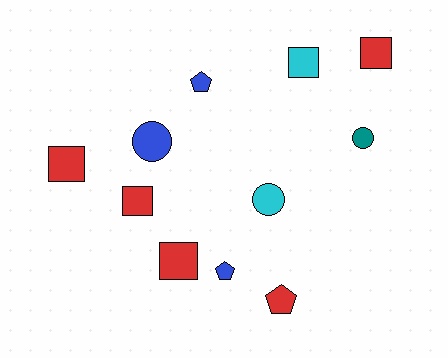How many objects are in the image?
There are 11 objects.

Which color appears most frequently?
Red, with 5 objects.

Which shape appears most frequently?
Square, with 5 objects.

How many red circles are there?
There are no red circles.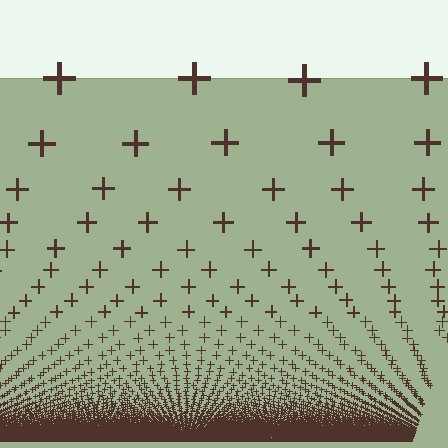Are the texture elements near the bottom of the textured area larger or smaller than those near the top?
Smaller. The gradient is inverted — elements near the bottom are smaller and denser.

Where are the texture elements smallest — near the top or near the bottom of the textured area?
Near the bottom.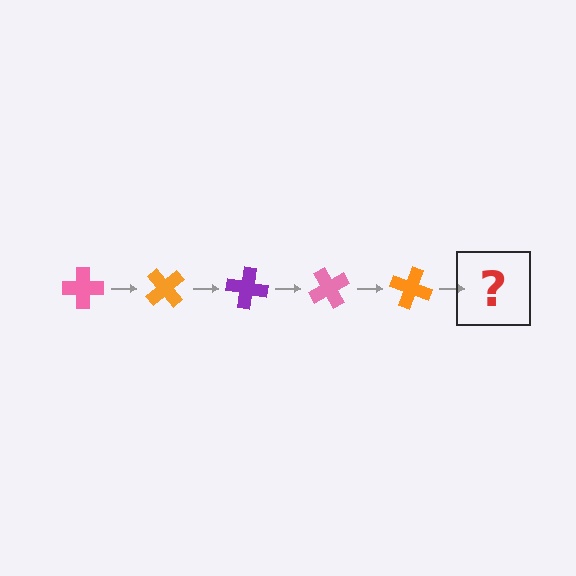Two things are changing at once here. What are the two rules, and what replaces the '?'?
The two rules are that it rotates 50 degrees each step and the color cycles through pink, orange, and purple. The '?' should be a purple cross, rotated 250 degrees from the start.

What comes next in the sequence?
The next element should be a purple cross, rotated 250 degrees from the start.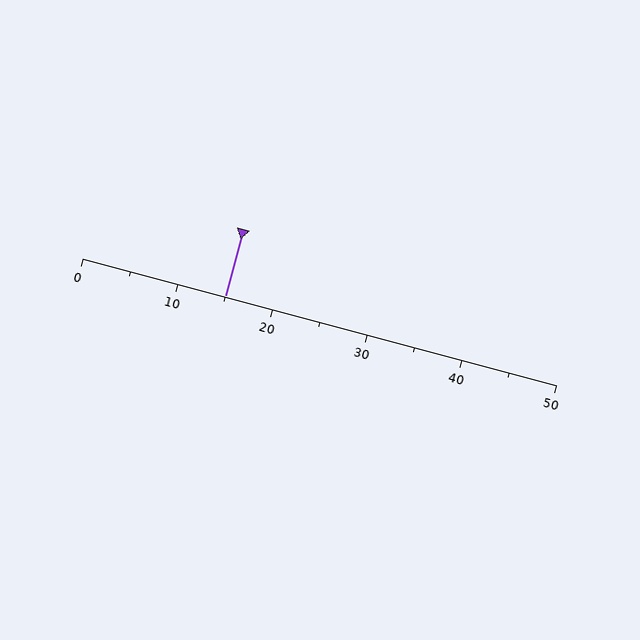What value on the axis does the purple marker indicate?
The marker indicates approximately 15.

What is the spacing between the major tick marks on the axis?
The major ticks are spaced 10 apart.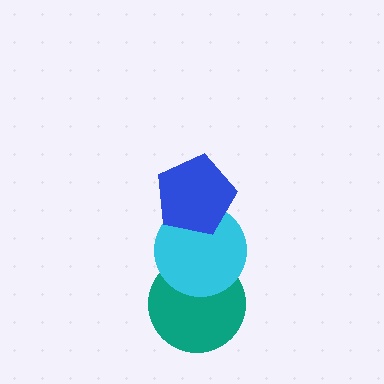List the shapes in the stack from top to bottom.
From top to bottom: the blue pentagon, the cyan circle, the teal circle.